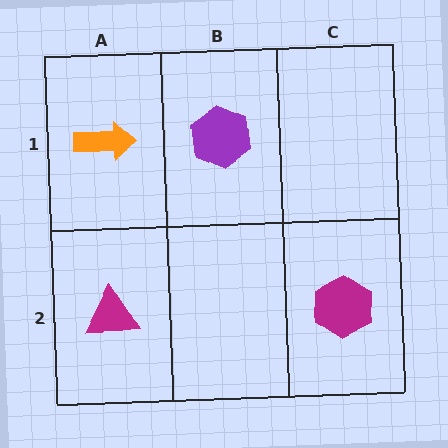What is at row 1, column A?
An orange arrow.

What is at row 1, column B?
A purple hexagon.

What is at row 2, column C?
A magenta hexagon.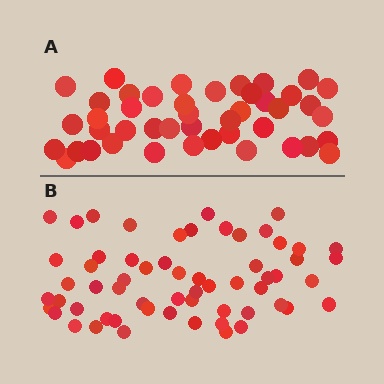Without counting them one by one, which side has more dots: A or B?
Region B (the bottom region) has more dots.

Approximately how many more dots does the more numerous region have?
Region B has approximately 15 more dots than region A.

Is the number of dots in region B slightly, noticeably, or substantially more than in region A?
Region B has noticeably more, but not dramatically so. The ratio is roughly 1.4 to 1.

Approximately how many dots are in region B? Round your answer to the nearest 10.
About 60 dots.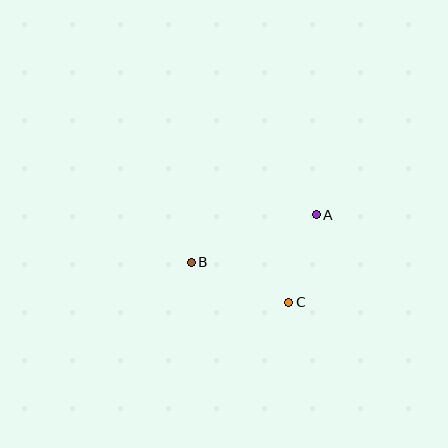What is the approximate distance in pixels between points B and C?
The distance between B and C is approximately 106 pixels.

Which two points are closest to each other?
Points A and C are closest to each other.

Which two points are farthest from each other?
Points A and B are farthest from each other.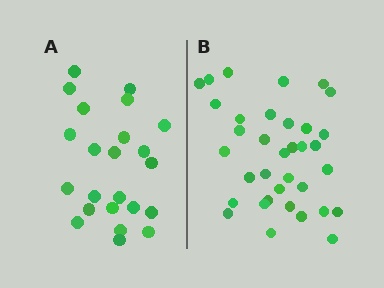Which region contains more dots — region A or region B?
Region B (the right region) has more dots.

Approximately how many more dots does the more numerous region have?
Region B has roughly 12 or so more dots than region A.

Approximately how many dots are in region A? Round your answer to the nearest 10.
About 20 dots. (The exact count is 23, which rounds to 20.)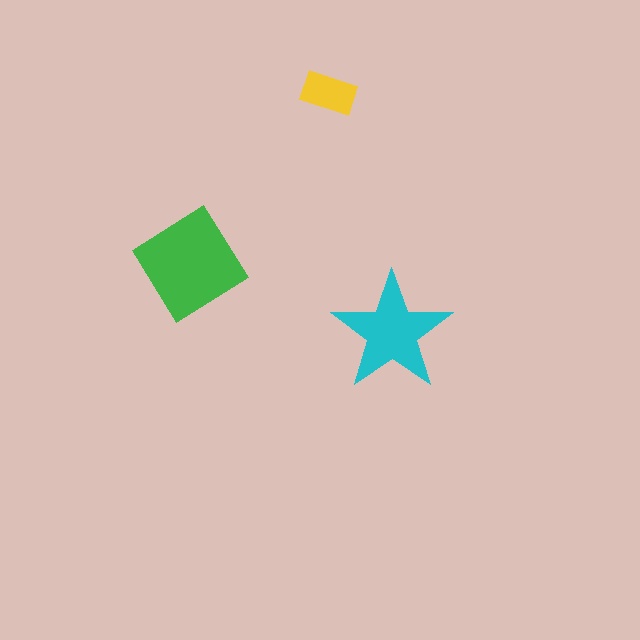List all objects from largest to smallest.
The green diamond, the cyan star, the yellow rectangle.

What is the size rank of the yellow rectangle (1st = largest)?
3rd.